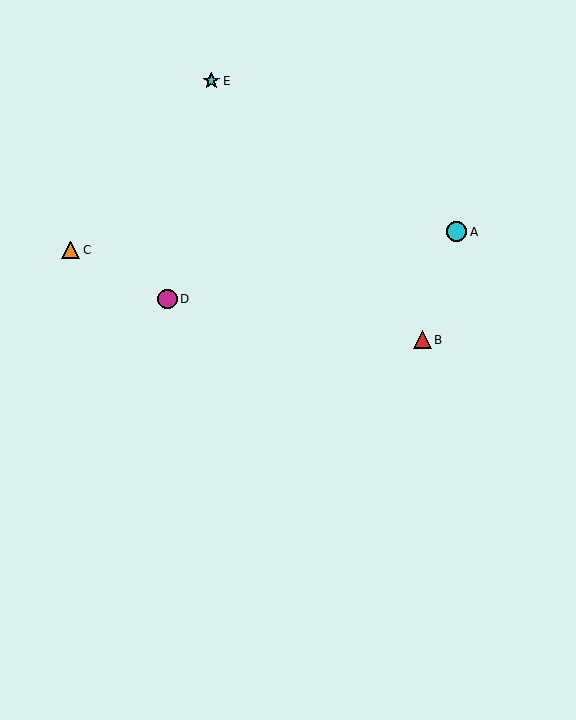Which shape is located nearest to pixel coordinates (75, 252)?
The orange triangle (labeled C) at (71, 250) is nearest to that location.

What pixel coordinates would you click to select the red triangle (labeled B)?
Click at (422, 340) to select the red triangle B.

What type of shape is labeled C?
Shape C is an orange triangle.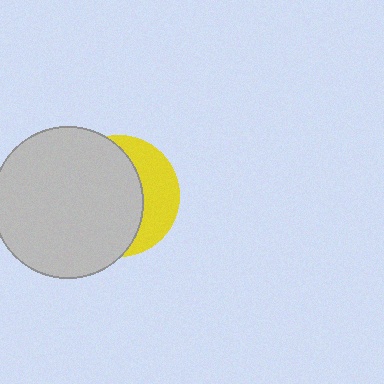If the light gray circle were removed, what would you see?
You would see the complete yellow circle.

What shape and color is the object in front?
The object in front is a light gray circle.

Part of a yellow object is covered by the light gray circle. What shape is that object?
It is a circle.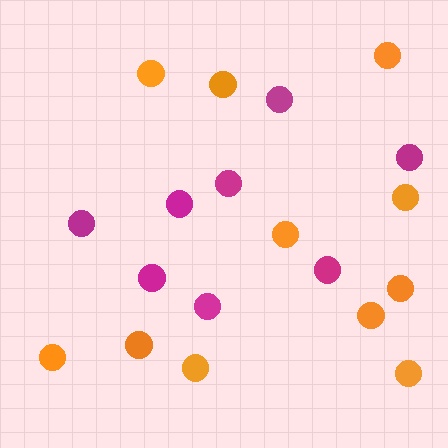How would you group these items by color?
There are 2 groups: one group of magenta circles (8) and one group of orange circles (11).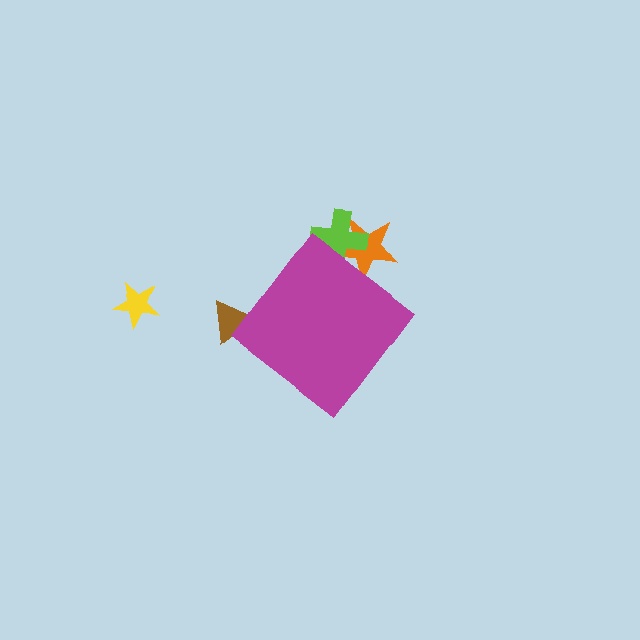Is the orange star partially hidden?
Yes, the orange star is partially hidden behind the magenta diamond.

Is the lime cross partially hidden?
Yes, the lime cross is partially hidden behind the magenta diamond.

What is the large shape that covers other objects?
A magenta diamond.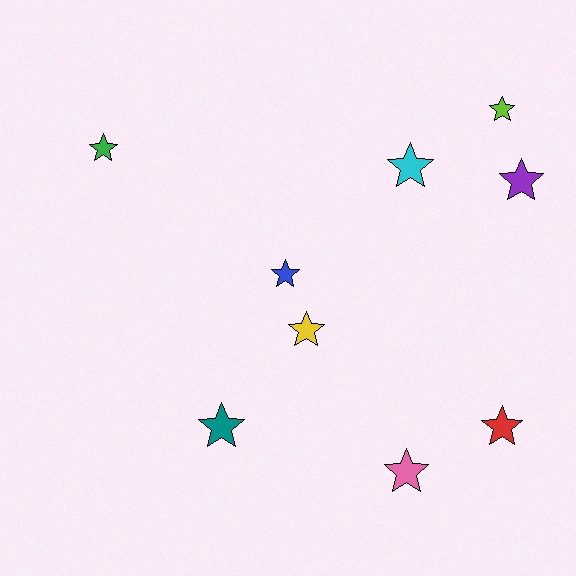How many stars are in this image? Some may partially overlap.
There are 9 stars.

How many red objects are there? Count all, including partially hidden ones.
There is 1 red object.